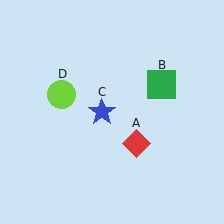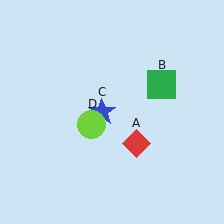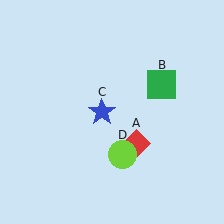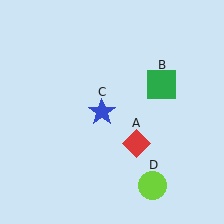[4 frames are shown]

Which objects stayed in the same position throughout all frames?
Red diamond (object A) and green square (object B) and blue star (object C) remained stationary.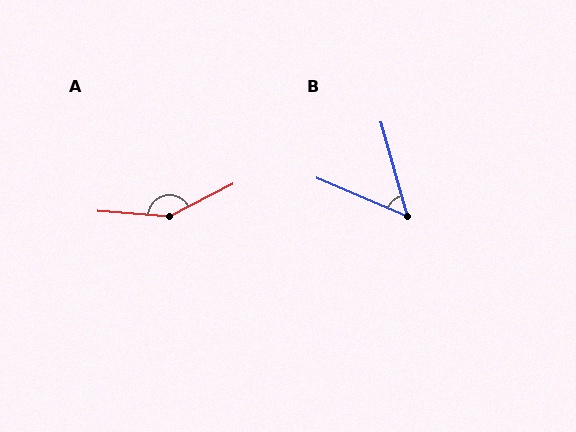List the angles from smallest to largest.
B (51°), A (148°).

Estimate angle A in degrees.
Approximately 148 degrees.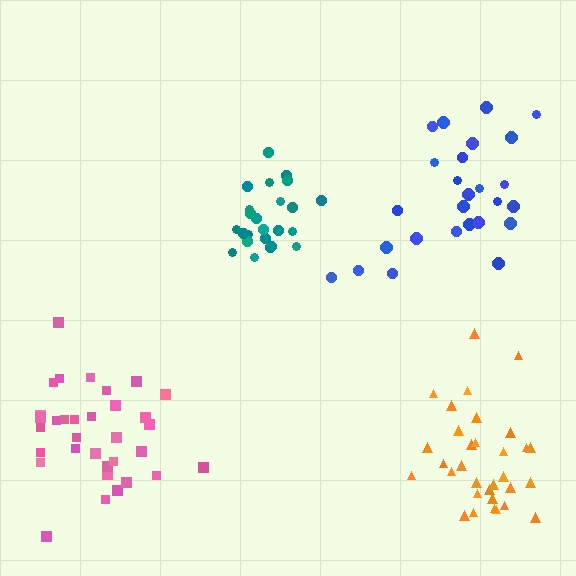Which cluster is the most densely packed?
Teal.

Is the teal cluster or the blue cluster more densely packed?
Teal.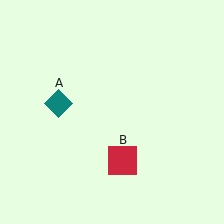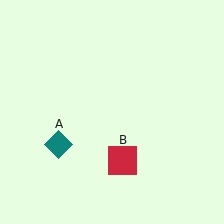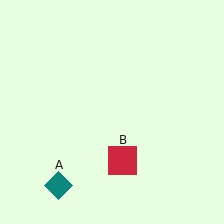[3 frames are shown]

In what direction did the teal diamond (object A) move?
The teal diamond (object A) moved down.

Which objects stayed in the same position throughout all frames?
Red square (object B) remained stationary.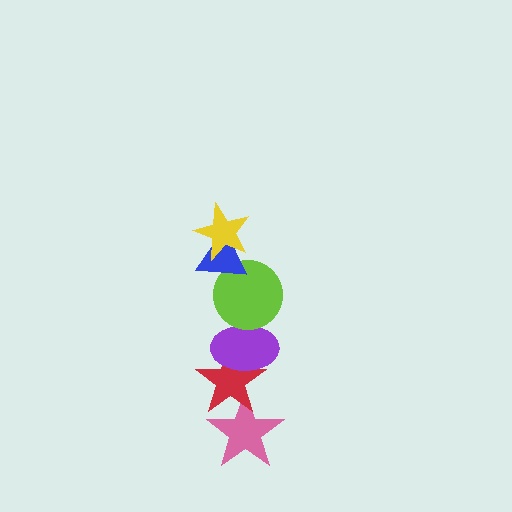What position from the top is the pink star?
The pink star is 6th from the top.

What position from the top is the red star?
The red star is 5th from the top.